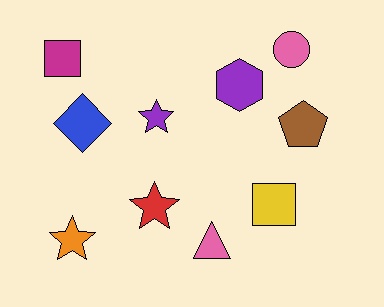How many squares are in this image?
There are 2 squares.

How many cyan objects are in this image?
There are no cyan objects.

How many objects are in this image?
There are 10 objects.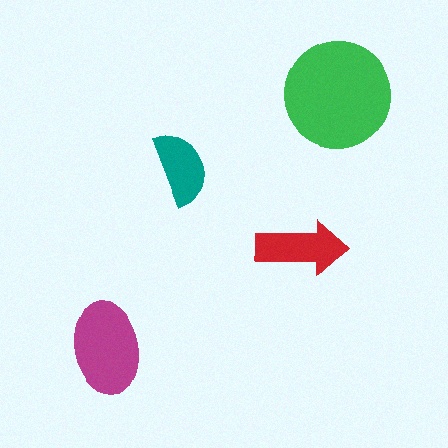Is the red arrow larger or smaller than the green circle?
Smaller.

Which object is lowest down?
The magenta ellipse is bottommost.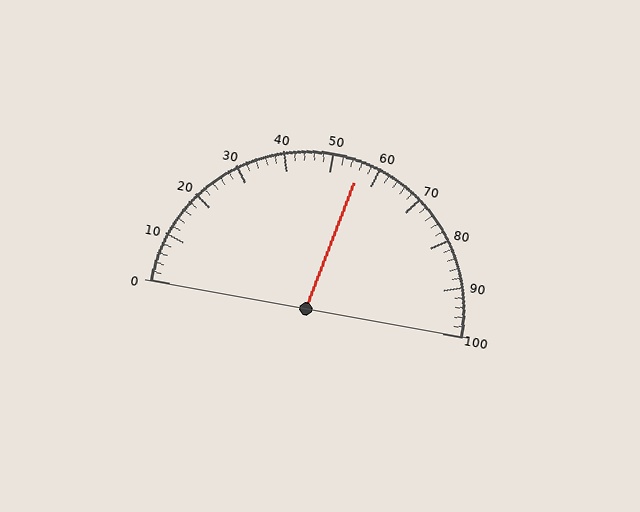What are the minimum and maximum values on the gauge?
The gauge ranges from 0 to 100.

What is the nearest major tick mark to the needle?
The nearest major tick mark is 60.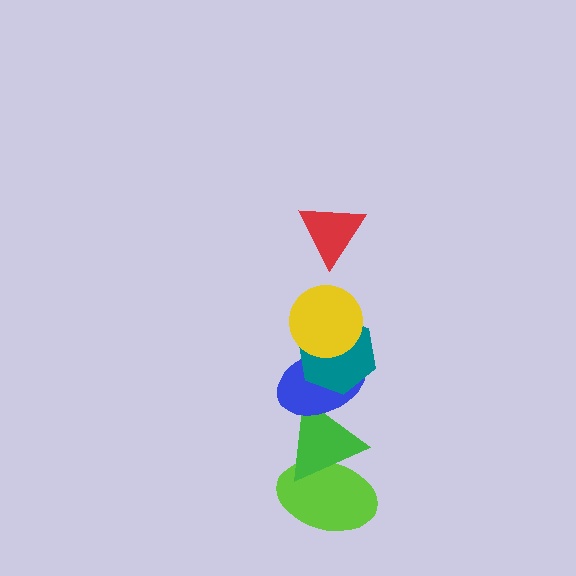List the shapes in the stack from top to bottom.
From top to bottom: the red triangle, the yellow circle, the teal hexagon, the blue ellipse, the green triangle, the lime ellipse.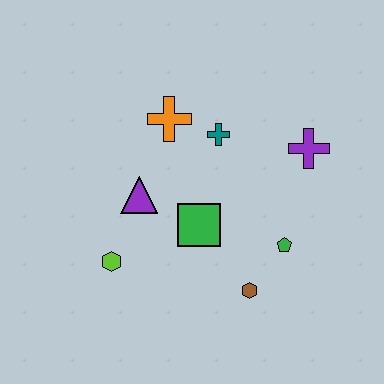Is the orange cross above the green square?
Yes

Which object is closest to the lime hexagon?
The purple triangle is closest to the lime hexagon.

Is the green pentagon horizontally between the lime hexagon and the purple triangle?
No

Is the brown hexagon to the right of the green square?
Yes